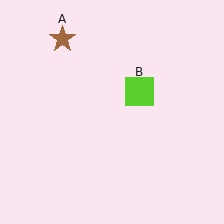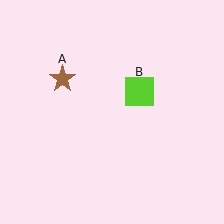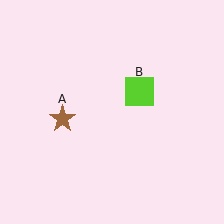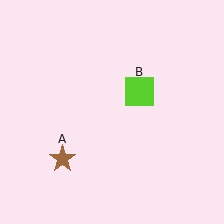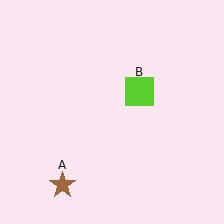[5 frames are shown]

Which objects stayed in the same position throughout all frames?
Lime square (object B) remained stationary.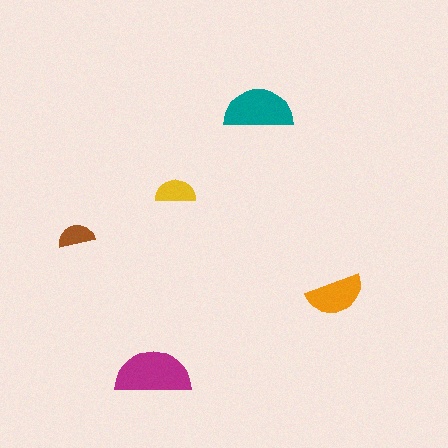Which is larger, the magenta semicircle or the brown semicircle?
The magenta one.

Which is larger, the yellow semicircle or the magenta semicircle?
The magenta one.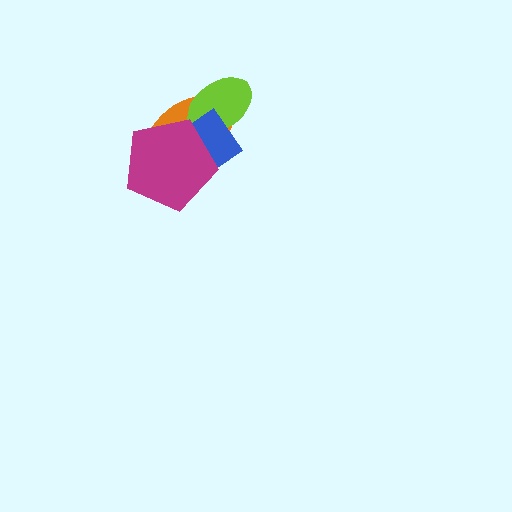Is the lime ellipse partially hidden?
Yes, it is partially covered by another shape.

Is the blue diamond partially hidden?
Yes, it is partially covered by another shape.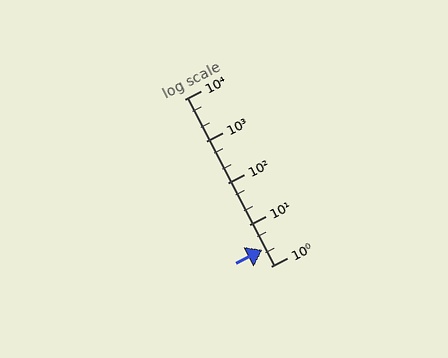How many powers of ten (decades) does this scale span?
The scale spans 4 decades, from 1 to 10000.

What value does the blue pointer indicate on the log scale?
The pointer indicates approximately 2.5.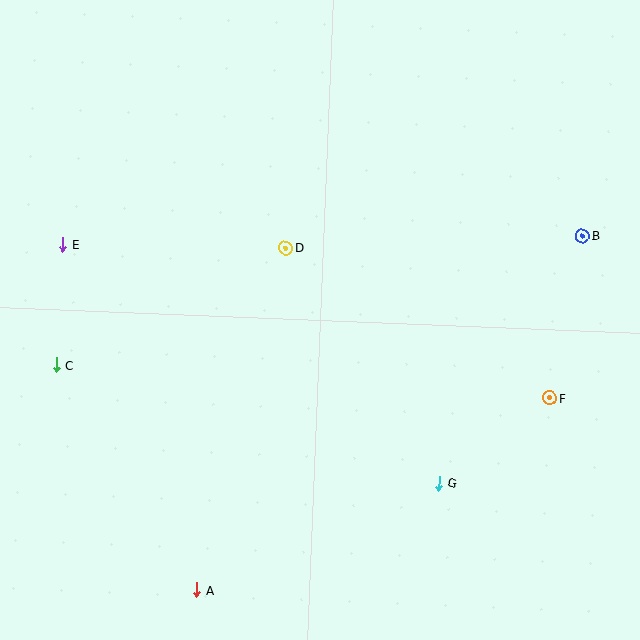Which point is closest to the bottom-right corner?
Point G is closest to the bottom-right corner.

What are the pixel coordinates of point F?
Point F is at (550, 398).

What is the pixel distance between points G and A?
The distance between G and A is 264 pixels.